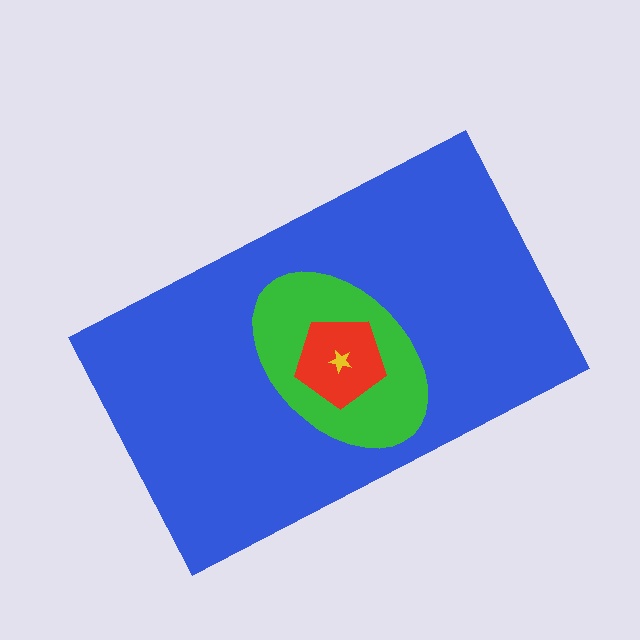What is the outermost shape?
The blue rectangle.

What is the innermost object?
The yellow star.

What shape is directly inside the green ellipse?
The red pentagon.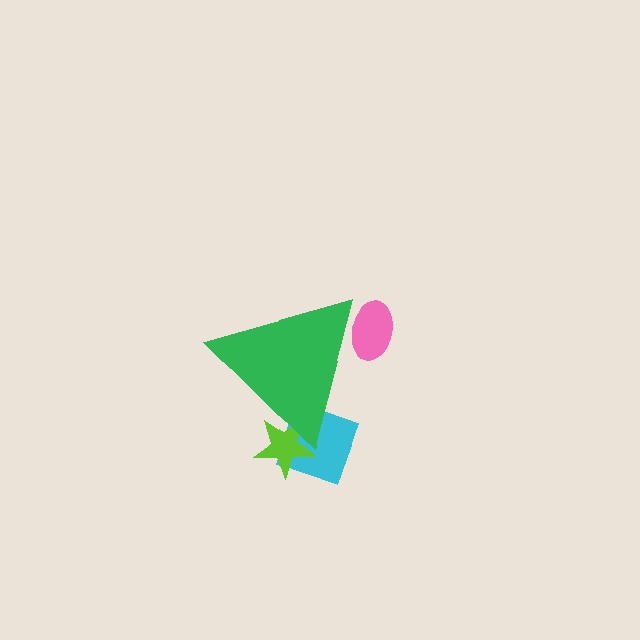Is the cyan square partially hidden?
Yes, the cyan square is partially hidden behind the green triangle.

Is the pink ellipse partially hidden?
Yes, the pink ellipse is partially hidden behind the green triangle.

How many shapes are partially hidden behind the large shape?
3 shapes are partially hidden.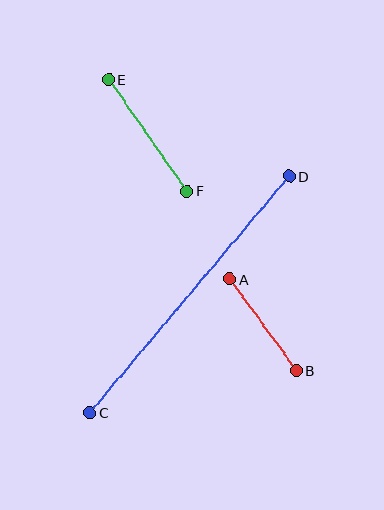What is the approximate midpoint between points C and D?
The midpoint is at approximately (189, 294) pixels.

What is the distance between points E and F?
The distance is approximately 136 pixels.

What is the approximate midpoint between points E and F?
The midpoint is at approximately (148, 135) pixels.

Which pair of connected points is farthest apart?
Points C and D are farthest apart.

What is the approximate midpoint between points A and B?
The midpoint is at approximately (263, 325) pixels.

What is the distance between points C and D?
The distance is approximately 309 pixels.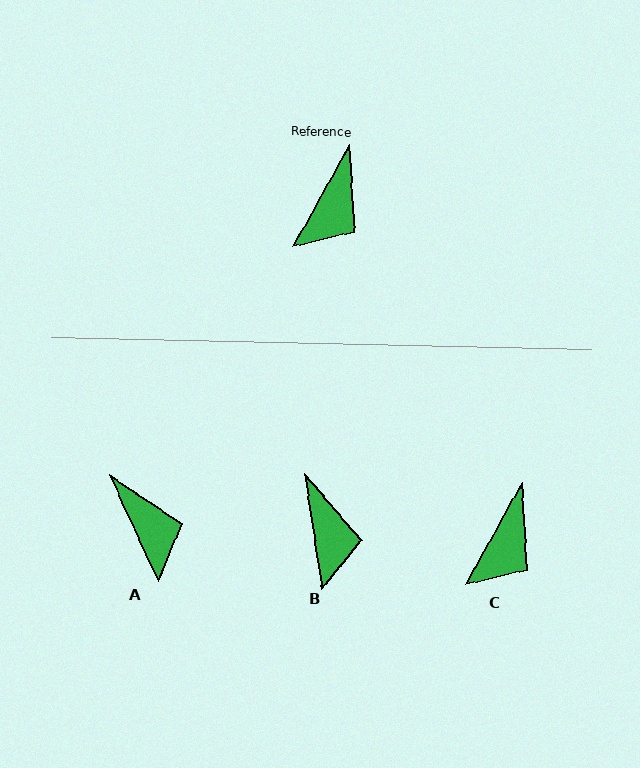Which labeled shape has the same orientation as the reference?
C.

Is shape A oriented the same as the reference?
No, it is off by about 54 degrees.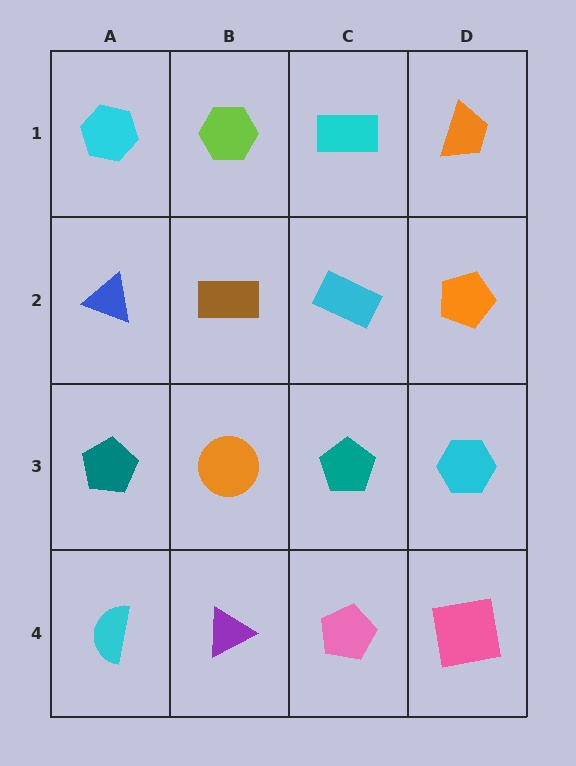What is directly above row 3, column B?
A brown rectangle.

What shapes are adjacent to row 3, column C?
A cyan rectangle (row 2, column C), a pink pentagon (row 4, column C), an orange circle (row 3, column B), a cyan hexagon (row 3, column D).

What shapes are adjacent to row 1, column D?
An orange pentagon (row 2, column D), a cyan rectangle (row 1, column C).